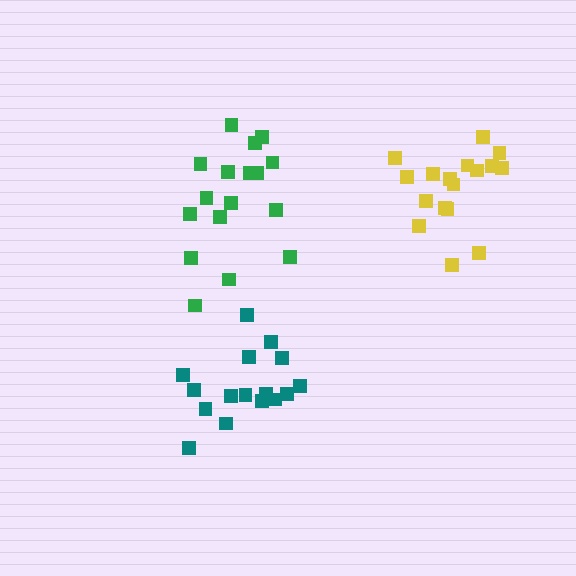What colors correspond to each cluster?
The clusters are colored: teal, green, yellow.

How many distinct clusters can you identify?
There are 3 distinct clusters.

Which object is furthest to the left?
The green cluster is leftmost.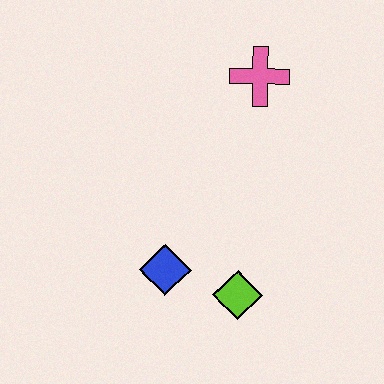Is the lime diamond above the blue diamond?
No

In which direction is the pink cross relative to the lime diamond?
The pink cross is above the lime diamond.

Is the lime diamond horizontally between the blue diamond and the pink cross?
Yes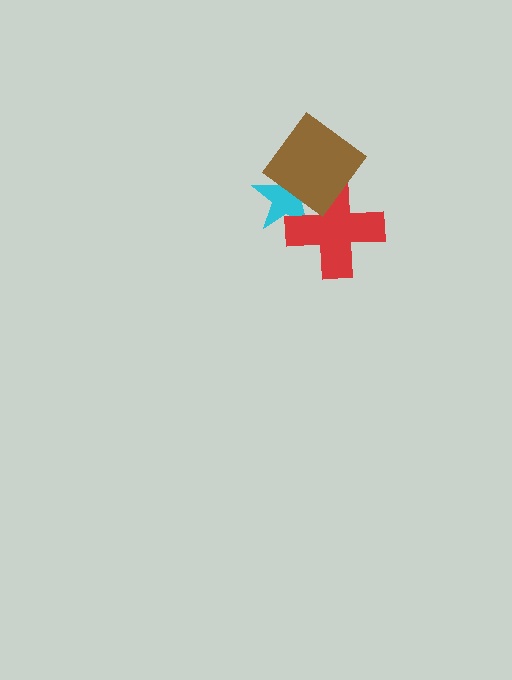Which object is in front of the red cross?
The brown diamond is in front of the red cross.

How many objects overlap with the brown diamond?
2 objects overlap with the brown diamond.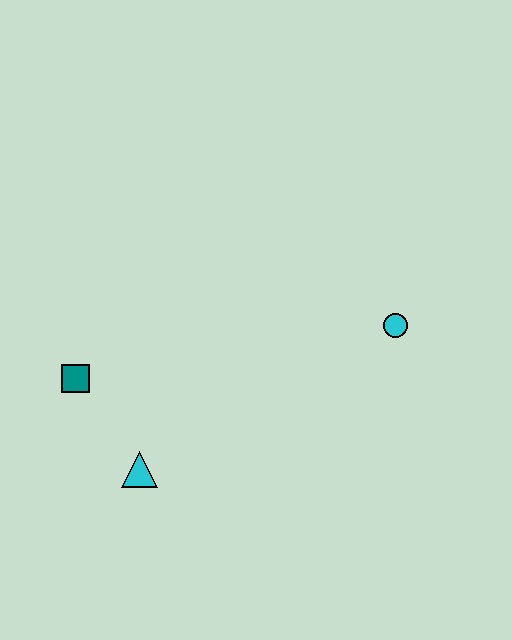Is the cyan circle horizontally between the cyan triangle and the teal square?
No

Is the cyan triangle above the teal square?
No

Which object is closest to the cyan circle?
The cyan triangle is closest to the cyan circle.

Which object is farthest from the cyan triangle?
The cyan circle is farthest from the cyan triangle.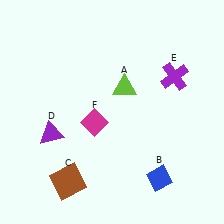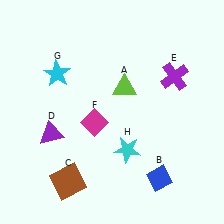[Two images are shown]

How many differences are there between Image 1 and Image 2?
There are 2 differences between the two images.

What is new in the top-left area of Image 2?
A cyan star (G) was added in the top-left area of Image 2.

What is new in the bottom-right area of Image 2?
A cyan star (H) was added in the bottom-right area of Image 2.